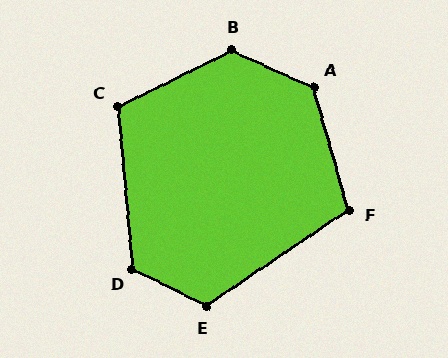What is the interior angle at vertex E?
Approximately 119 degrees (obtuse).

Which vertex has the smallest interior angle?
F, at approximately 108 degrees.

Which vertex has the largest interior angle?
B, at approximately 130 degrees.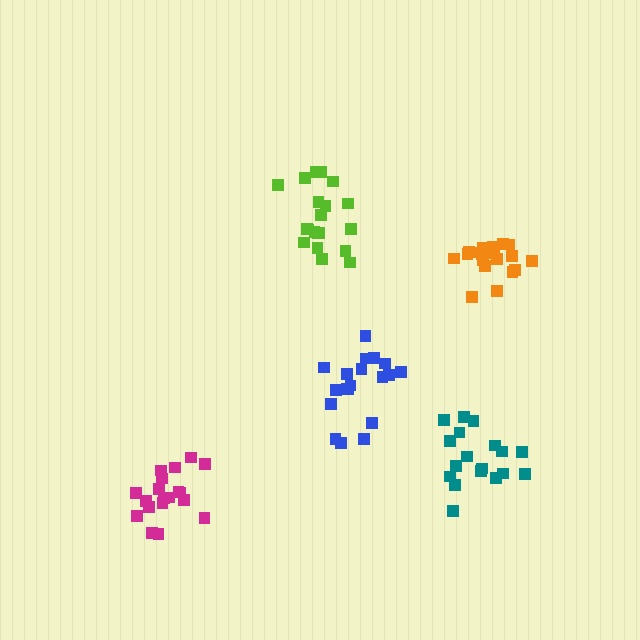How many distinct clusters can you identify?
There are 5 distinct clusters.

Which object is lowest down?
The magenta cluster is bottommost.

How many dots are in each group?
Group 1: 20 dots, Group 2: 19 dots, Group 3: 19 dots, Group 4: 18 dots, Group 5: 19 dots (95 total).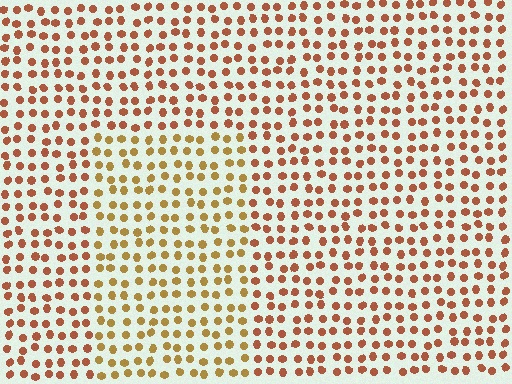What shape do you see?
I see a rectangle.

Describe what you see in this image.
The image is filled with small brown elements in a uniform arrangement. A rectangle-shaped region is visible where the elements are tinted to a slightly different hue, forming a subtle color boundary.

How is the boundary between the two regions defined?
The boundary is defined purely by a slight shift in hue (about 28 degrees). Spacing, size, and orientation are identical on both sides.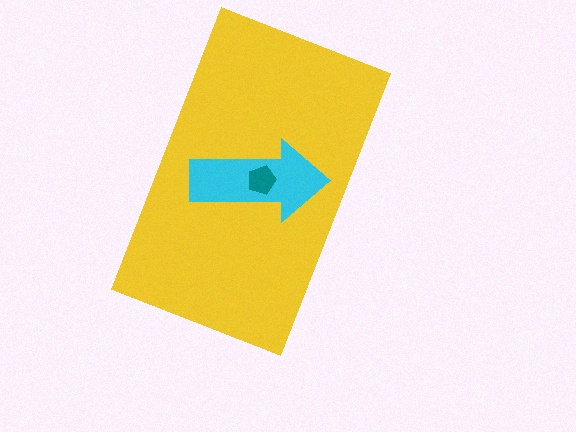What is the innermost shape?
The teal pentagon.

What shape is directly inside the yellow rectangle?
The cyan arrow.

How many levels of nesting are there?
3.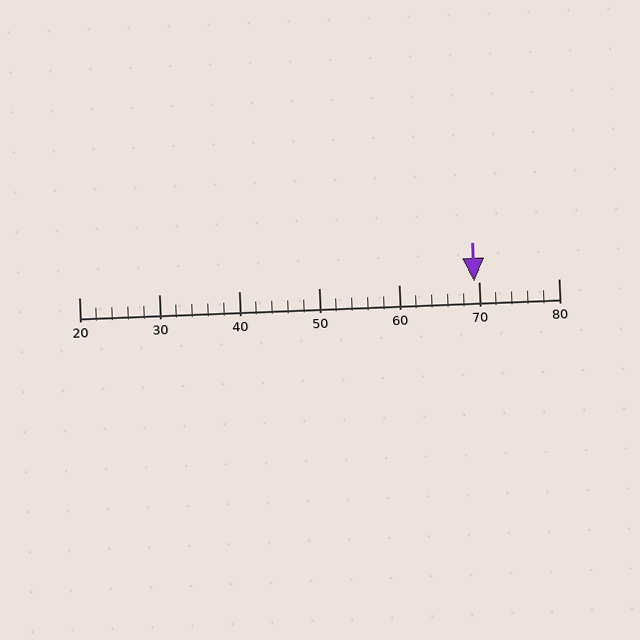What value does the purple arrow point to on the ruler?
The purple arrow points to approximately 69.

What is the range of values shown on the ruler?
The ruler shows values from 20 to 80.